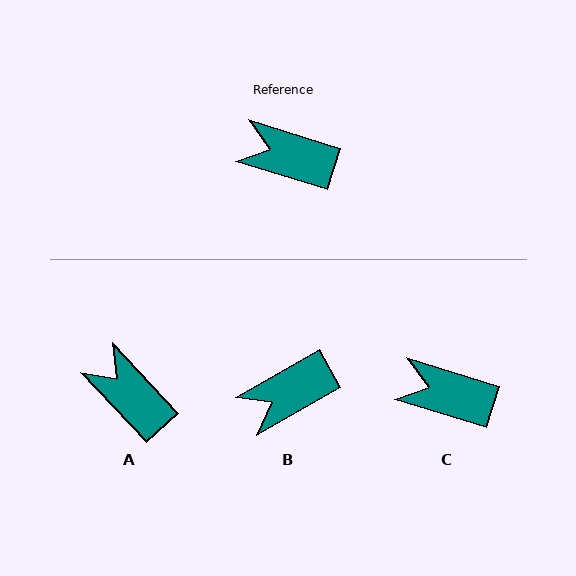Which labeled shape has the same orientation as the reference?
C.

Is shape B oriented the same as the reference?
No, it is off by about 47 degrees.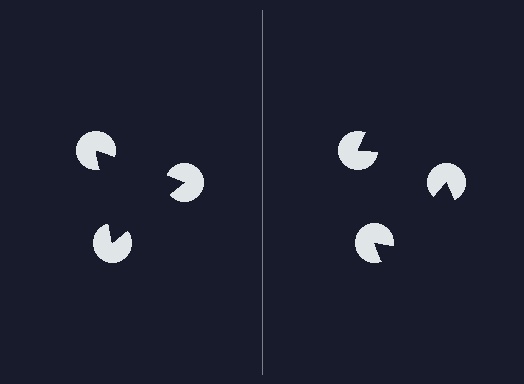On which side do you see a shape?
An illusory triangle appears on the left side. On the right side the wedge cuts are rotated, so no coherent shape forms.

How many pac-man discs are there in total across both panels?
6 — 3 on each side.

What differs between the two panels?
The pac-man discs are positioned identically on both sides; only the wedge orientations differ. On the left they align to a triangle; on the right they are misaligned.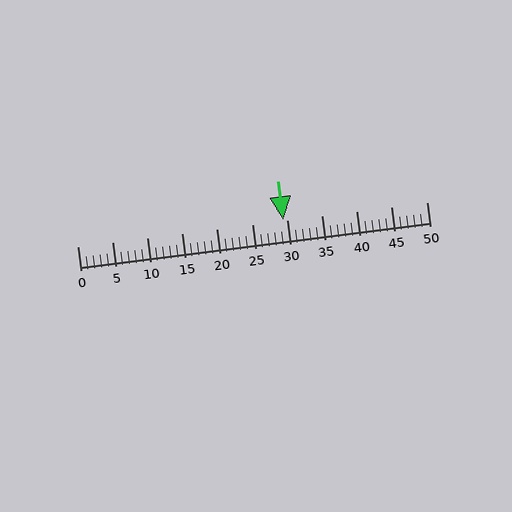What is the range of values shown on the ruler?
The ruler shows values from 0 to 50.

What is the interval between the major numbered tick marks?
The major tick marks are spaced 5 units apart.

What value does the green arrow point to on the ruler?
The green arrow points to approximately 30.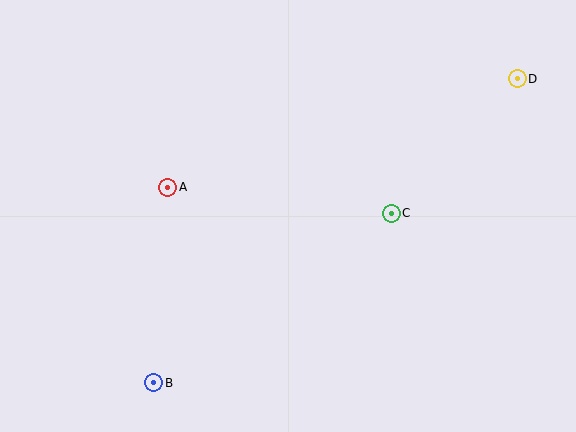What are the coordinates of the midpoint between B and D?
The midpoint between B and D is at (335, 231).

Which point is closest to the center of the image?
Point C at (391, 213) is closest to the center.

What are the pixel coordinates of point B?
Point B is at (154, 383).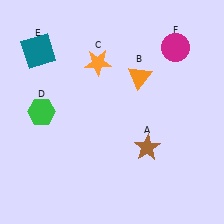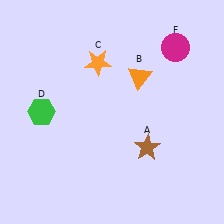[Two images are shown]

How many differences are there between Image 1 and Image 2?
There is 1 difference between the two images.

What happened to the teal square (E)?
The teal square (E) was removed in Image 2. It was in the top-left area of Image 1.